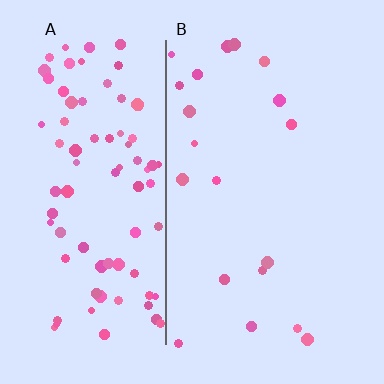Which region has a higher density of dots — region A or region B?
A (the left).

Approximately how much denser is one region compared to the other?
Approximately 4.5× — region A over region B.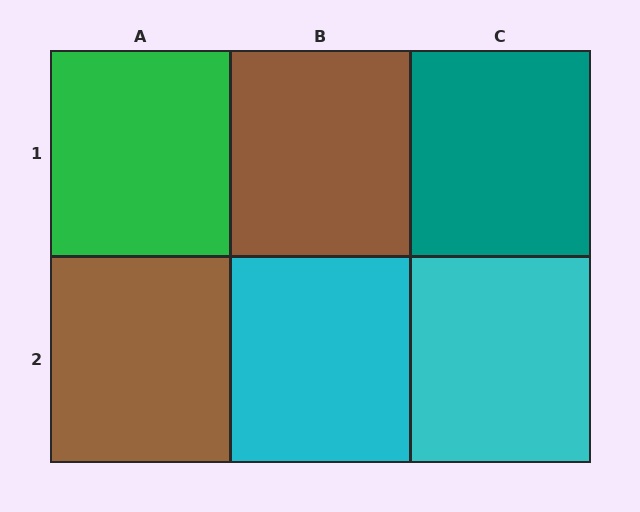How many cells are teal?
1 cell is teal.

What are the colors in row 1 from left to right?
Green, brown, teal.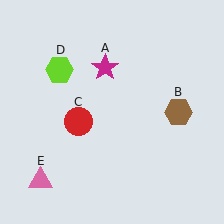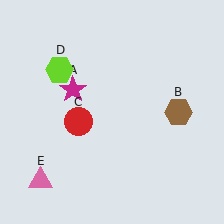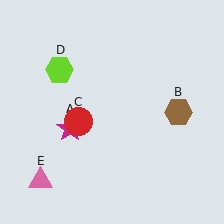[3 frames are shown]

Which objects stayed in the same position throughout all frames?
Brown hexagon (object B) and red circle (object C) and lime hexagon (object D) and pink triangle (object E) remained stationary.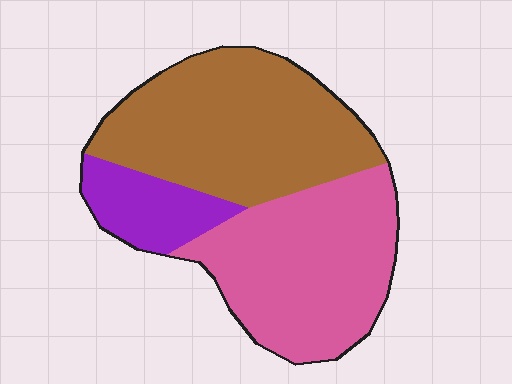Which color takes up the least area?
Purple, at roughly 15%.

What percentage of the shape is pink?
Pink takes up between a third and a half of the shape.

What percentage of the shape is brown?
Brown covers around 45% of the shape.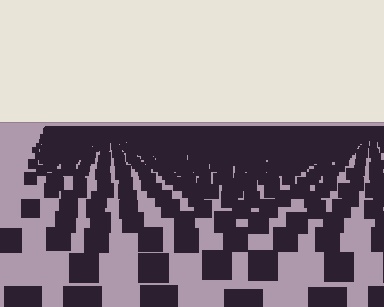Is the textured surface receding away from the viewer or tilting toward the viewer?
The surface is receding away from the viewer. Texture elements get smaller and denser toward the top.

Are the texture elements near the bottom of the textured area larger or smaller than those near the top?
Larger. Near the bottom, elements are closer to the viewer and appear at a bigger on-screen size.